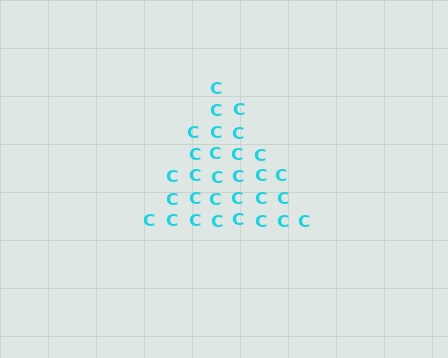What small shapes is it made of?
It is made of small letter C's.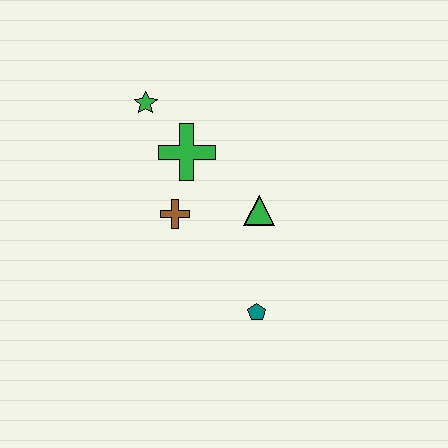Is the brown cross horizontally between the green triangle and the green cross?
No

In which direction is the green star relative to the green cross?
The green star is above the green cross.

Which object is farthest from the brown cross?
The teal pentagon is farthest from the brown cross.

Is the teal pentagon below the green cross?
Yes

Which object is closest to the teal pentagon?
The green triangle is closest to the teal pentagon.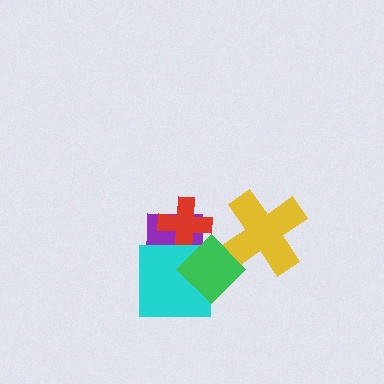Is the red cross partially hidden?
Yes, it is partially covered by another shape.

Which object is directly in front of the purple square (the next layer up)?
The red cross is directly in front of the purple square.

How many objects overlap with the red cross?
2 objects overlap with the red cross.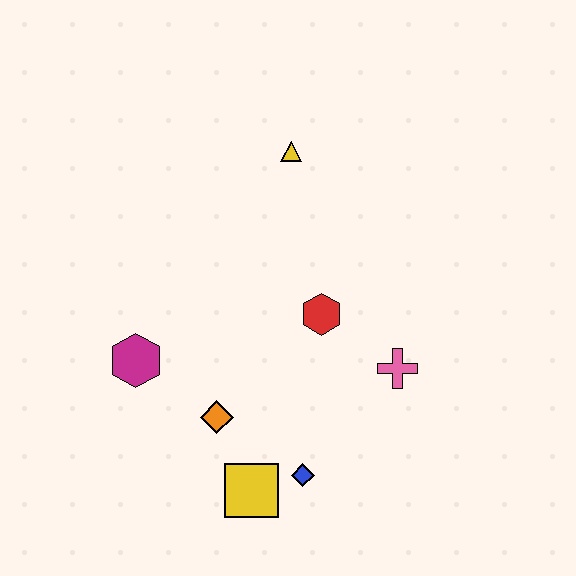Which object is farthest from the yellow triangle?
The yellow square is farthest from the yellow triangle.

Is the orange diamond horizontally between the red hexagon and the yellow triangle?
No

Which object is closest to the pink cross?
The red hexagon is closest to the pink cross.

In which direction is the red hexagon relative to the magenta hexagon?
The red hexagon is to the right of the magenta hexagon.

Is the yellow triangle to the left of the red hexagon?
Yes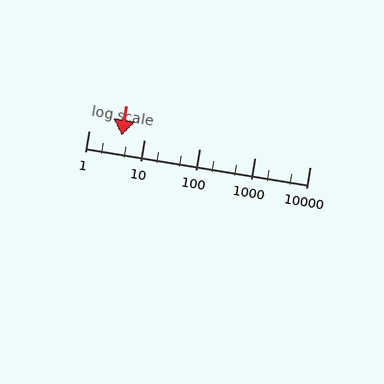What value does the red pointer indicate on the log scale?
The pointer indicates approximately 3.9.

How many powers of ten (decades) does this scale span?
The scale spans 4 decades, from 1 to 10000.